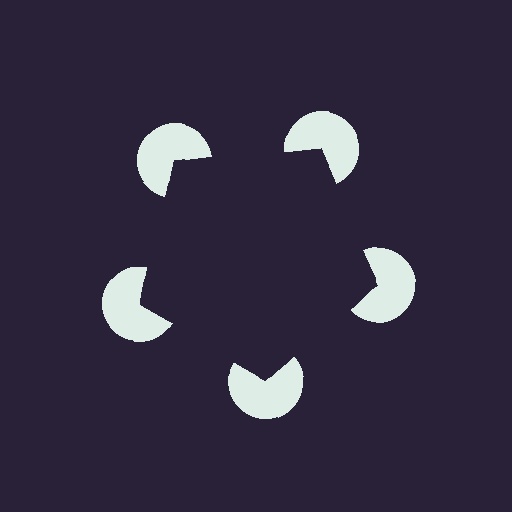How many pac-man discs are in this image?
There are 5 — one at each vertex of the illusory pentagon.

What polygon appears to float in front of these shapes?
An illusory pentagon — its edges are inferred from the aligned wedge cuts in the pac-man discs, not physically drawn.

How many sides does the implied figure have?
5 sides.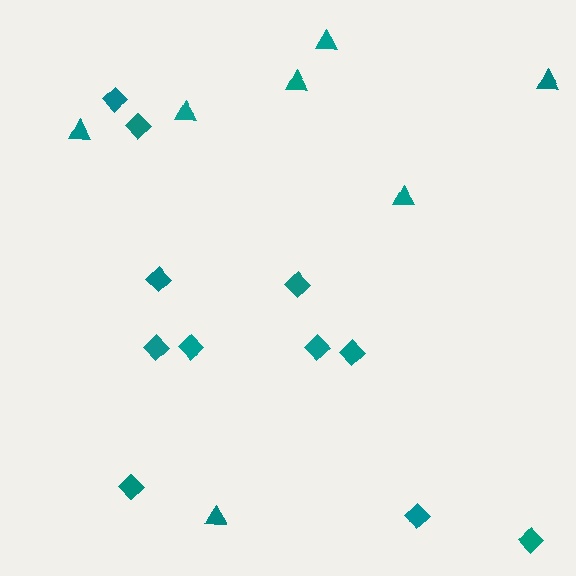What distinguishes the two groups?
There are 2 groups: one group of diamonds (11) and one group of triangles (7).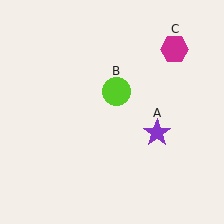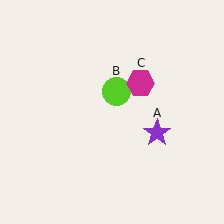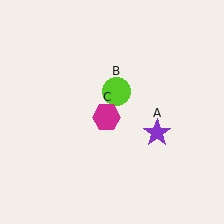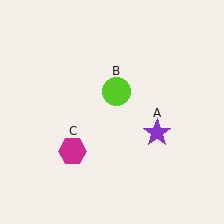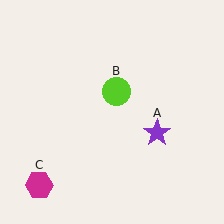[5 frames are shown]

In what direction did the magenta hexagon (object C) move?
The magenta hexagon (object C) moved down and to the left.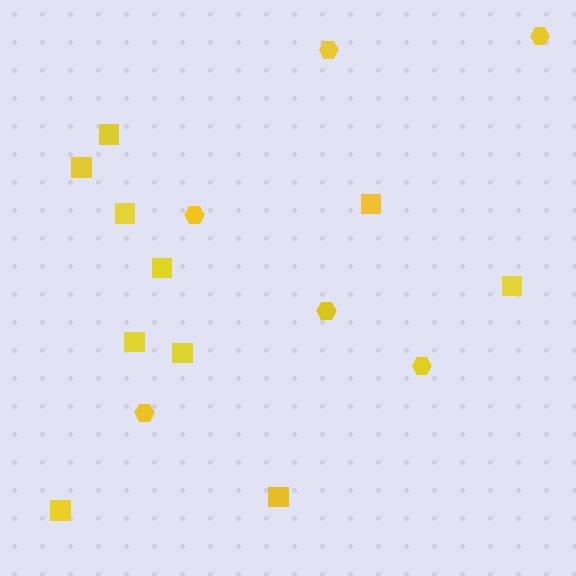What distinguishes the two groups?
There are 2 groups: one group of hexagons (6) and one group of squares (10).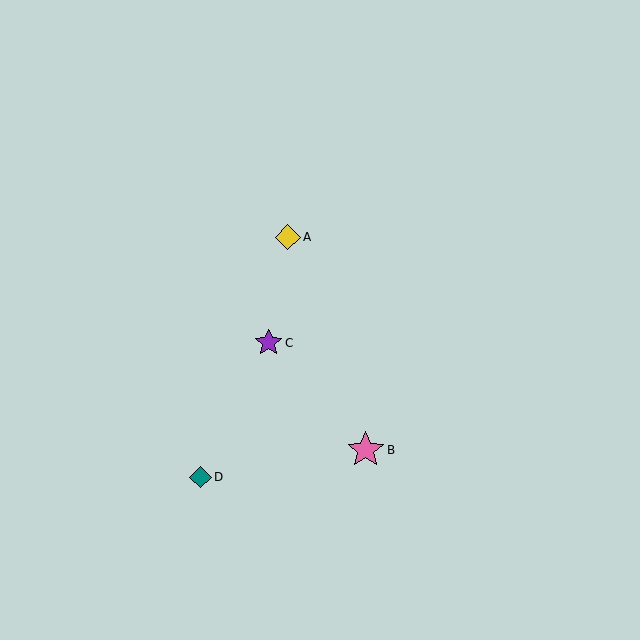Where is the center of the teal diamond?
The center of the teal diamond is at (200, 477).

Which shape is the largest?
The pink star (labeled B) is the largest.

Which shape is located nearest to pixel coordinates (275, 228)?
The yellow diamond (labeled A) at (288, 237) is nearest to that location.